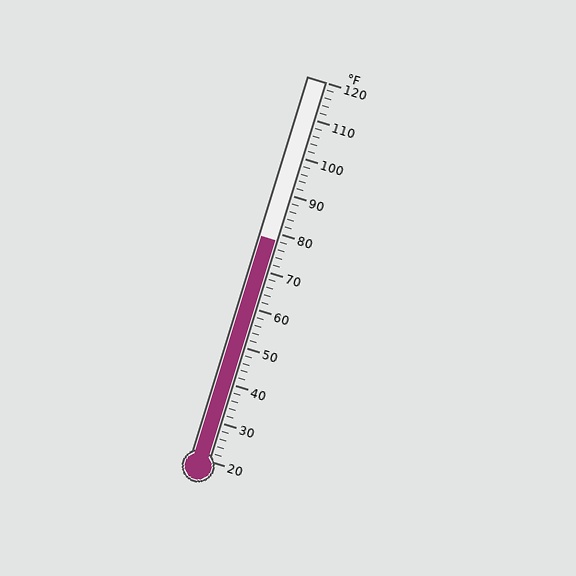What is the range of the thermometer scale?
The thermometer scale ranges from 20°F to 120°F.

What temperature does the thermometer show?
The thermometer shows approximately 78°F.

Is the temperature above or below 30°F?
The temperature is above 30°F.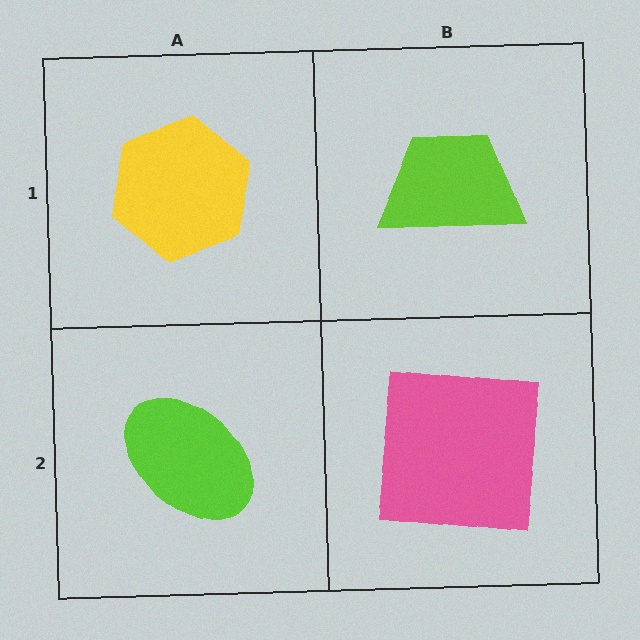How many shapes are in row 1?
2 shapes.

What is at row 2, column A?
A lime ellipse.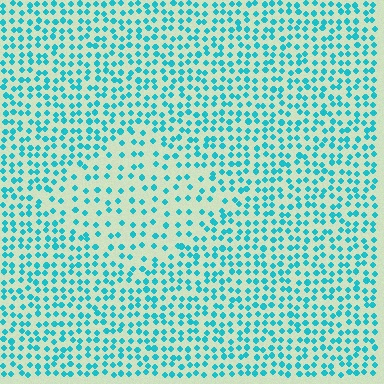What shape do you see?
I see a diamond.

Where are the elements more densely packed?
The elements are more densely packed outside the diamond boundary.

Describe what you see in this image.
The image contains small cyan elements arranged at two different densities. A diamond-shaped region is visible where the elements are less densely packed than the surrounding area.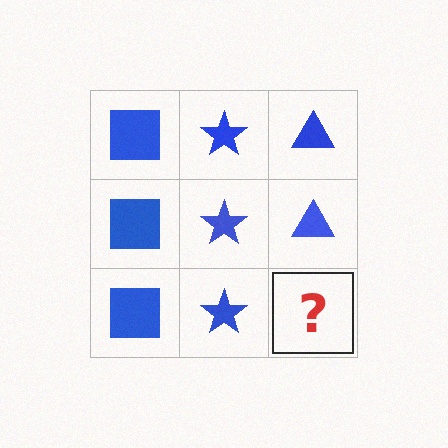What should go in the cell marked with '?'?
The missing cell should contain a blue triangle.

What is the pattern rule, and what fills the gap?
The rule is that each column has a consistent shape. The gap should be filled with a blue triangle.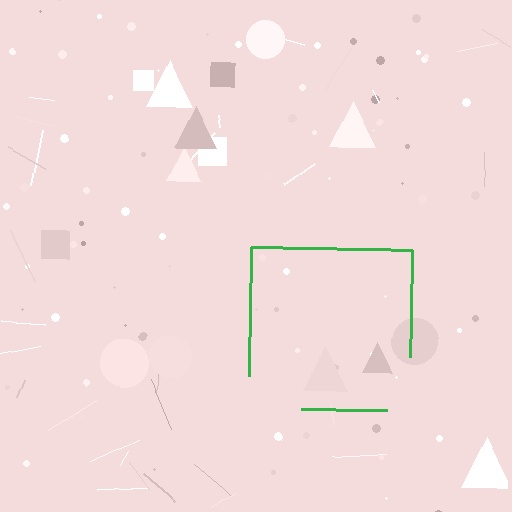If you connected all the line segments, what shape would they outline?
They would outline a square.